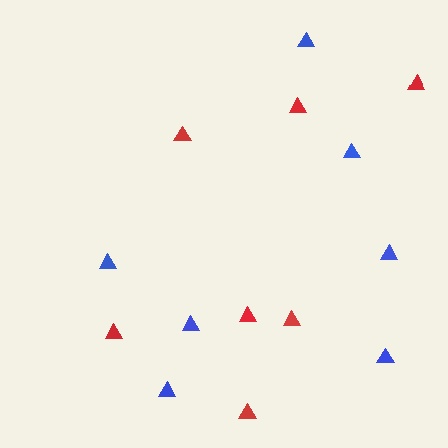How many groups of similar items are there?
There are 2 groups: one group of red triangles (7) and one group of blue triangles (7).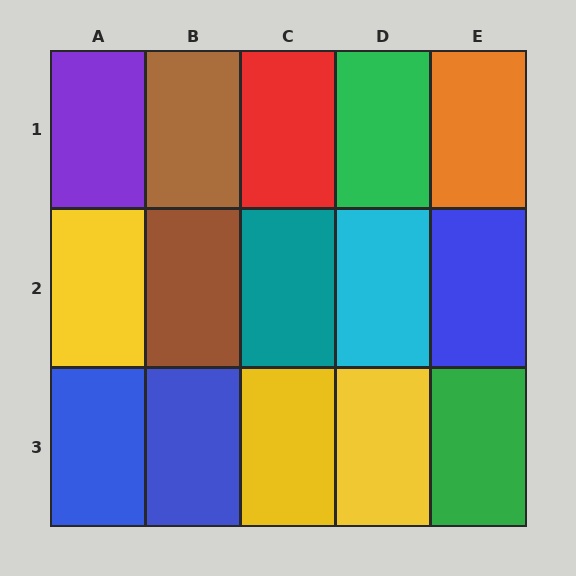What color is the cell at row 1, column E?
Orange.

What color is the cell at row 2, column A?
Yellow.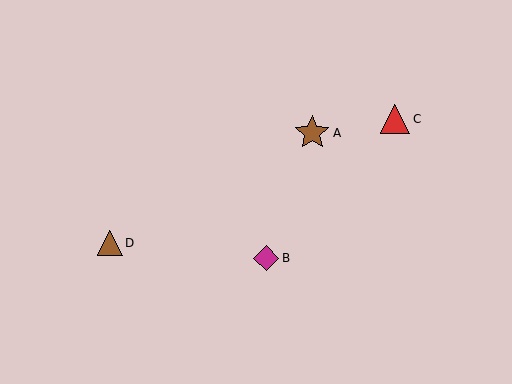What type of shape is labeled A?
Shape A is a brown star.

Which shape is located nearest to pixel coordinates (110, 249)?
The brown triangle (labeled D) at (110, 243) is nearest to that location.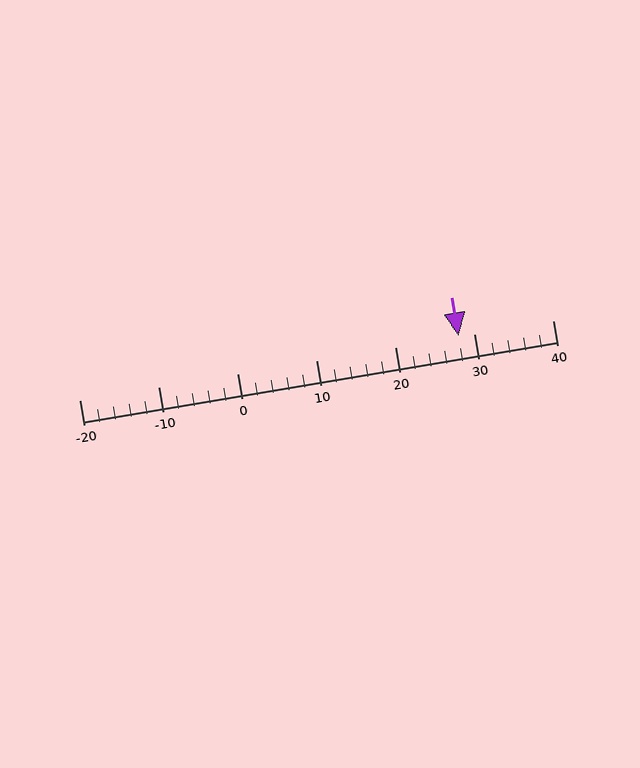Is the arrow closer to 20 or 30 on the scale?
The arrow is closer to 30.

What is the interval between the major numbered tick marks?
The major tick marks are spaced 10 units apart.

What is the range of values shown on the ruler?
The ruler shows values from -20 to 40.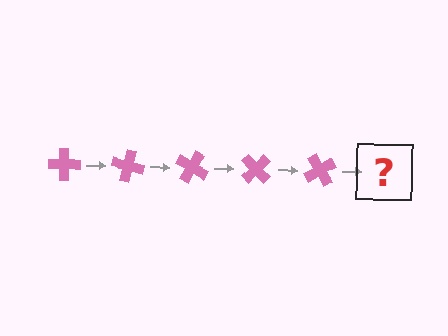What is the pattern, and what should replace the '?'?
The pattern is that the cross rotates 15 degrees each step. The '?' should be a pink cross rotated 75 degrees.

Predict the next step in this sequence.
The next step is a pink cross rotated 75 degrees.